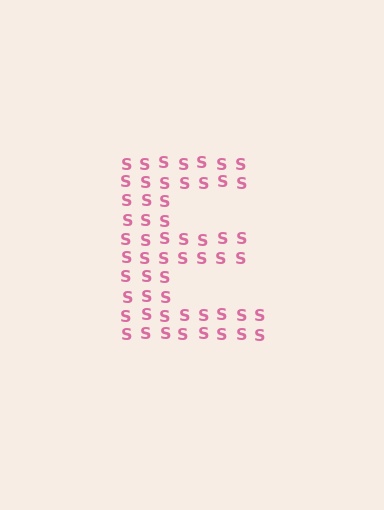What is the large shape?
The large shape is the letter E.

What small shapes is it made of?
It is made of small letter S's.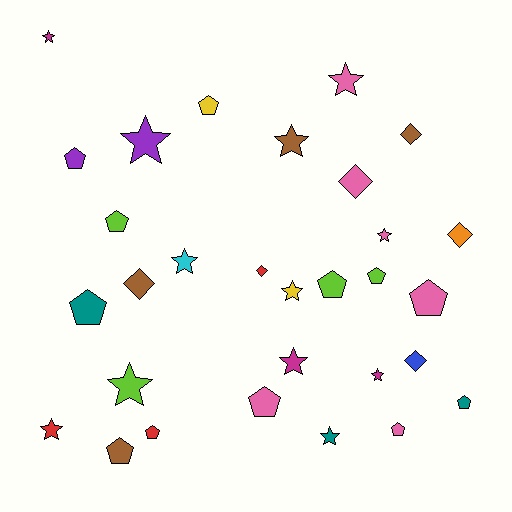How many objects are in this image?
There are 30 objects.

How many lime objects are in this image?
There are 4 lime objects.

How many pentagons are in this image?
There are 12 pentagons.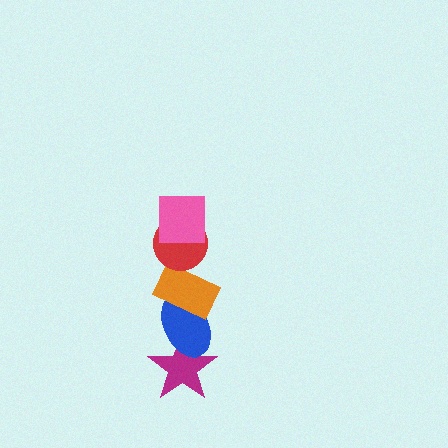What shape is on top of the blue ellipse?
The orange rectangle is on top of the blue ellipse.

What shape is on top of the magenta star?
The blue ellipse is on top of the magenta star.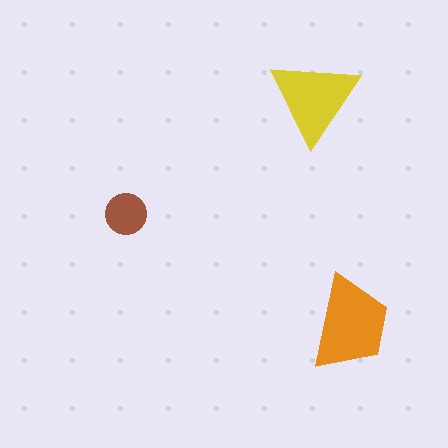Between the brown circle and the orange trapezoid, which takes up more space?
The orange trapezoid.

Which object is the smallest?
The brown circle.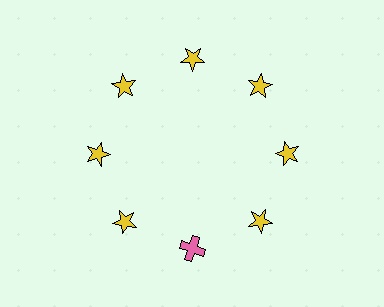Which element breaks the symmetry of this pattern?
The pink cross at roughly the 6 o'clock position breaks the symmetry. All other shapes are yellow stars.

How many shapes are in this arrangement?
There are 8 shapes arranged in a ring pattern.